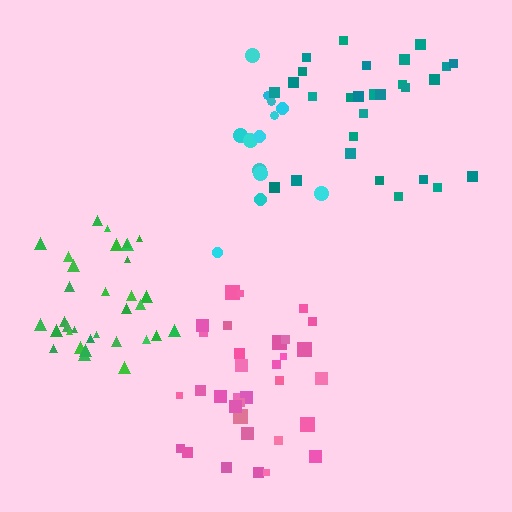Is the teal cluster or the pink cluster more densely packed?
Pink.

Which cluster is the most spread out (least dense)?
Cyan.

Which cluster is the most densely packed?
Green.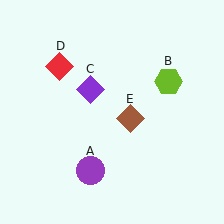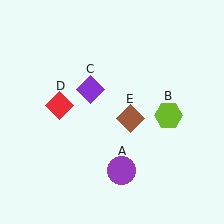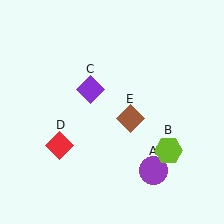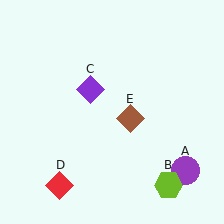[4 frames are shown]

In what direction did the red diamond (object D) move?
The red diamond (object D) moved down.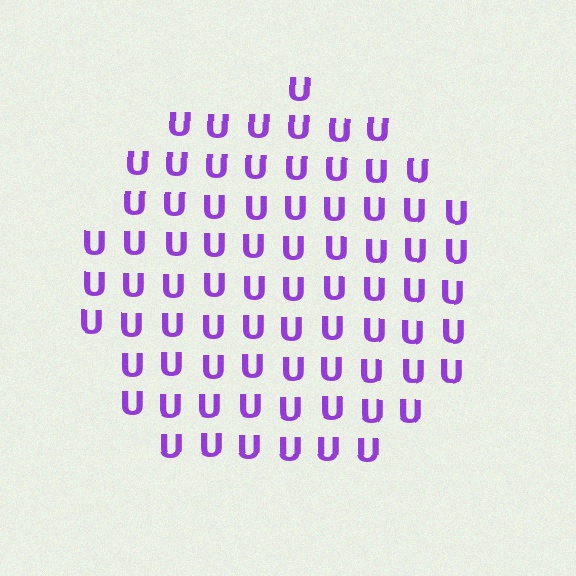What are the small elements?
The small elements are letter U's.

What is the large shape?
The large shape is a circle.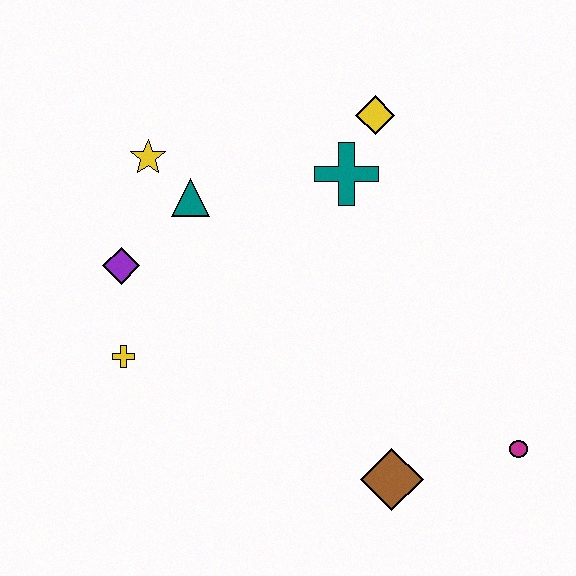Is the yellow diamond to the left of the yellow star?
No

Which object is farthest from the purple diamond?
The magenta circle is farthest from the purple diamond.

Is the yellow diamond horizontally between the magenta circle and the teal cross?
Yes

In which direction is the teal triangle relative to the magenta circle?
The teal triangle is to the left of the magenta circle.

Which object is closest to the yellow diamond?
The teal cross is closest to the yellow diamond.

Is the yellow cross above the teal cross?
No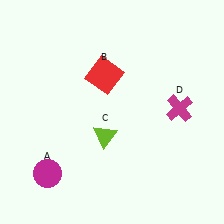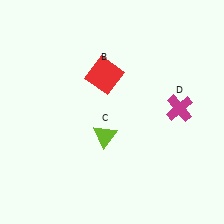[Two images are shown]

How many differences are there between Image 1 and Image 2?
There is 1 difference between the two images.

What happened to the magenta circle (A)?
The magenta circle (A) was removed in Image 2. It was in the bottom-left area of Image 1.